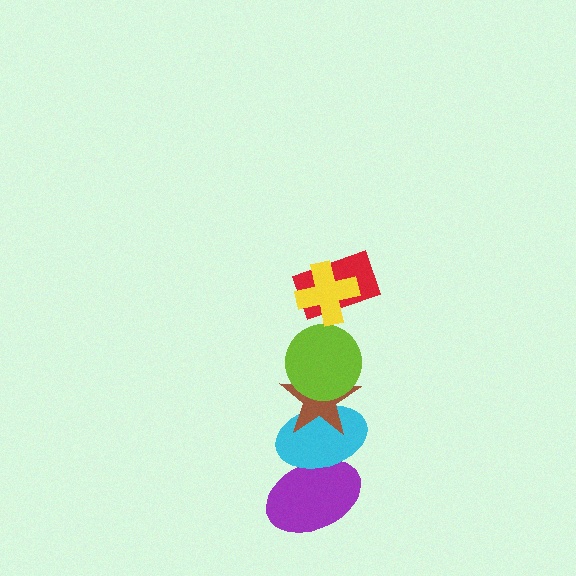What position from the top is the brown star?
The brown star is 4th from the top.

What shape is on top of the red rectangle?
The yellow cross is on top of the red rectangle.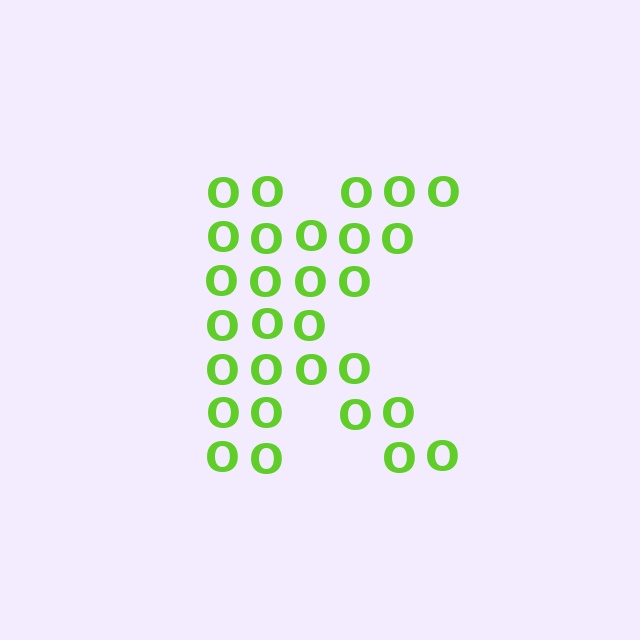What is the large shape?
The large shape is the letter K.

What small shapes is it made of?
It is made of small letter O's.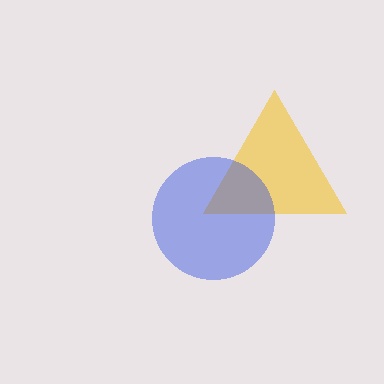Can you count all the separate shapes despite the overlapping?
Yes, there are 2 separate shapes.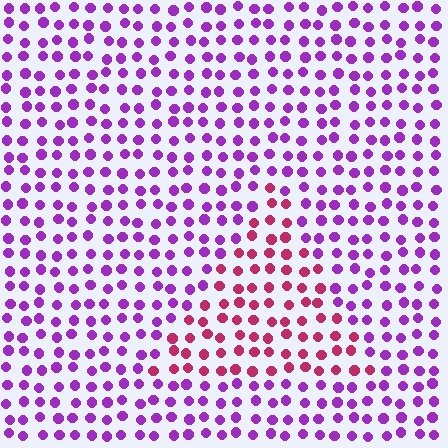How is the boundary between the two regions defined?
The boundary is defined purely by a slight shift in hue (about 50 degrees). Spacing, size, and orientation are identical on both sides.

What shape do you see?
I see a triangle.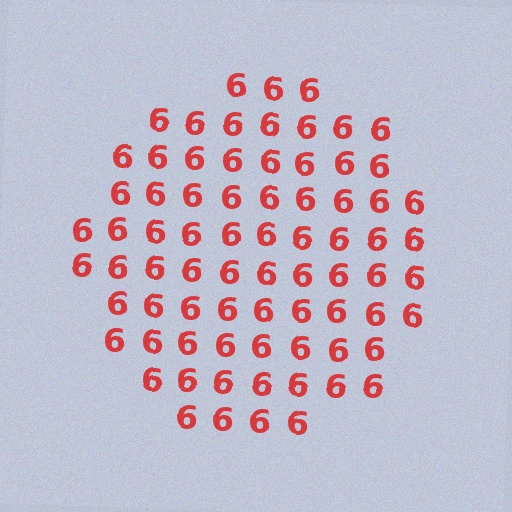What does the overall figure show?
The overall figure shows a circle.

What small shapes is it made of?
It is made of small digit 6's.